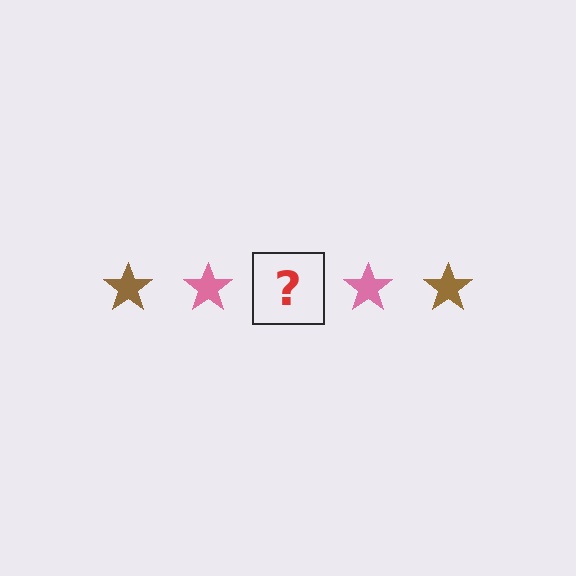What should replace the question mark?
The question mark should be replaced with a brown star.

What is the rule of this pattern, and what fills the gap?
The rule is that the pattern cycles through brown, pink stars. The gap should be filled with a brown star.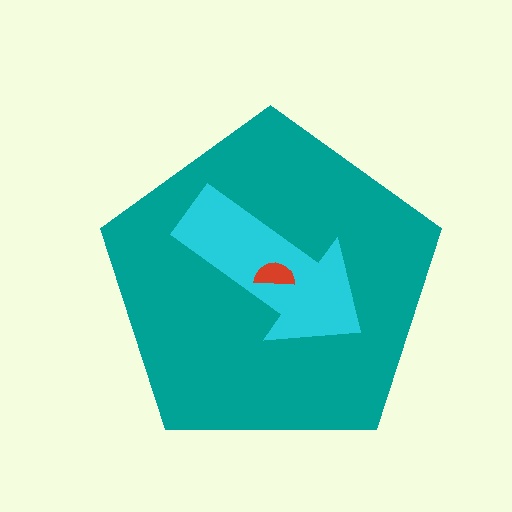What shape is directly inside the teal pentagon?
The cyan arrow.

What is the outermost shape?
The teal pentagon.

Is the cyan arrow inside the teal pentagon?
Yes.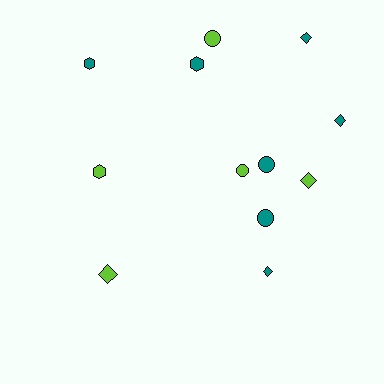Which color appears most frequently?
Teal, with 7 objects.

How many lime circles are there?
There are 2 lime circles.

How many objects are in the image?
There are 12 objects.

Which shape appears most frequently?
Diamond, with 5 objects.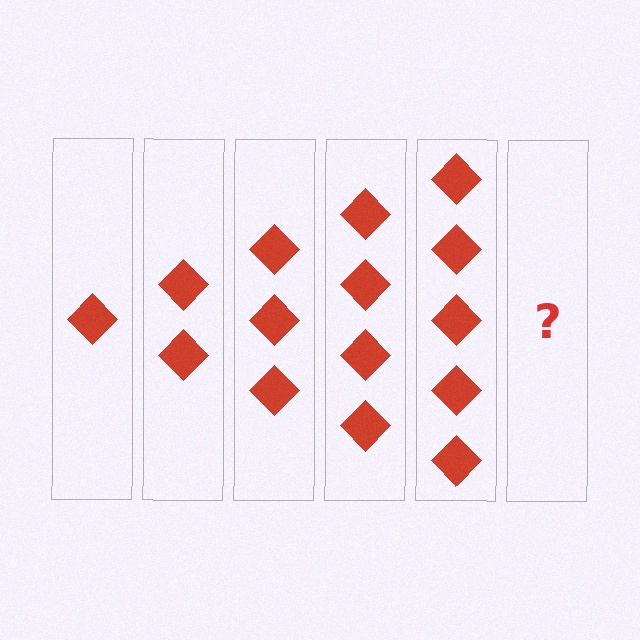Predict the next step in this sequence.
The next step is 6 diamonds.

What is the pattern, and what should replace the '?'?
The pattern is that each step adds one more diamond. The '?' should be 6 diamonds.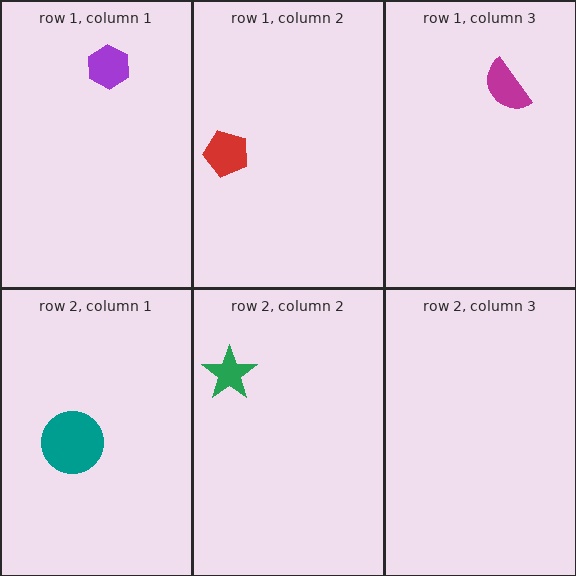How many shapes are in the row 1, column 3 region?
1.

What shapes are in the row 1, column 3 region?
The magenta semicircle.